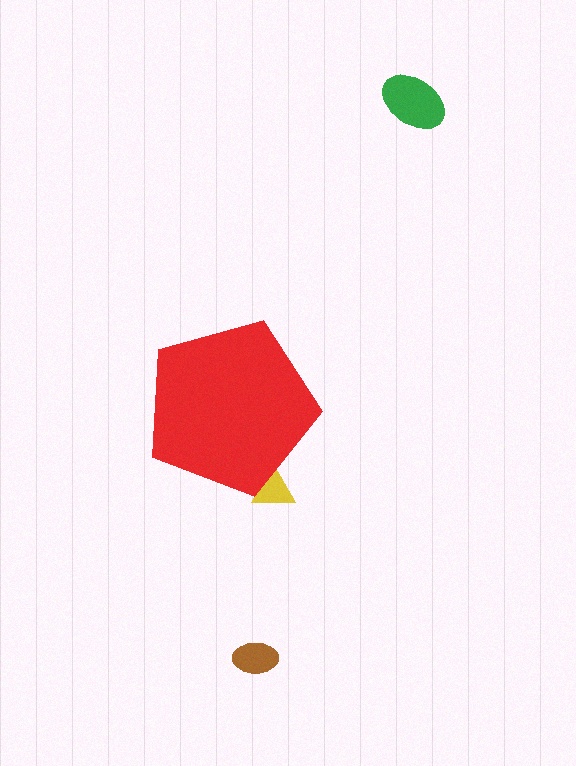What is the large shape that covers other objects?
A red pentagon.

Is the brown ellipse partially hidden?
No, the brown ellipse is fully visible.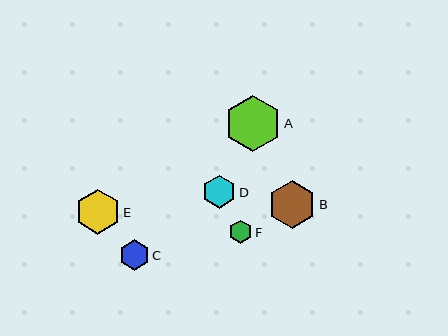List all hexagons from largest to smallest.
From largest to smallest: A, B, E, D, C, F.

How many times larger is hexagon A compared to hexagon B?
Hexagon A is approximately 1.2 times the size of hexagon B.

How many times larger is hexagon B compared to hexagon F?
Hexagon B is approximately 2.0 times the size of hexagon F.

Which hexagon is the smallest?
Hexagon F is the smallest with a size of approximately 24 pixels.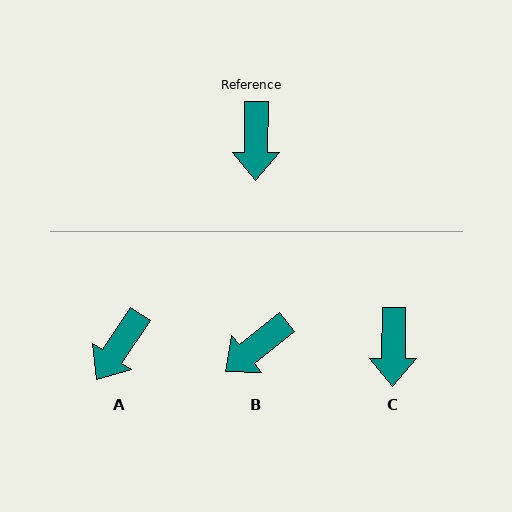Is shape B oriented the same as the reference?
No, it is off by about 51 degrees.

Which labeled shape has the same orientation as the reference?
C.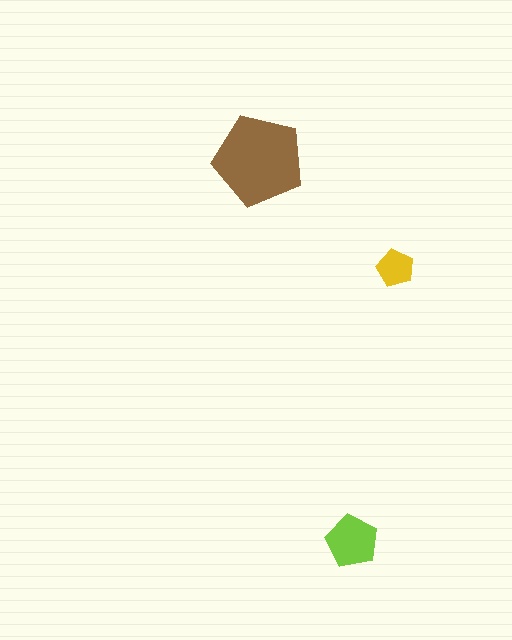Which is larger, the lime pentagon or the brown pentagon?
The brown one.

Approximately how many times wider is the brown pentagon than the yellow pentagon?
About 2.5 times wider.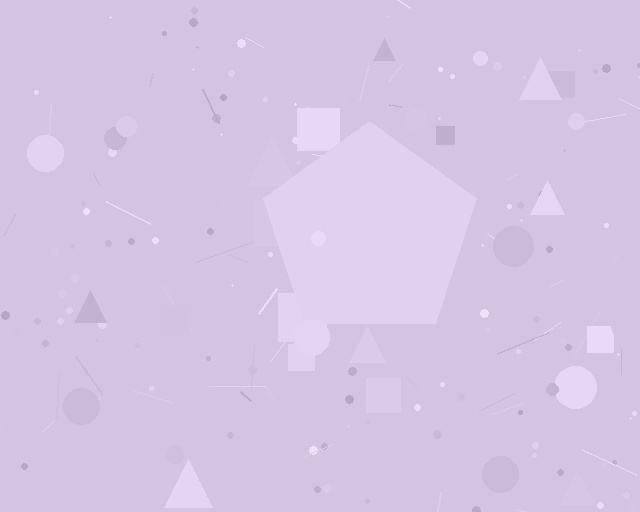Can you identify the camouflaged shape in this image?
The camouflaged shape is a pentagon.